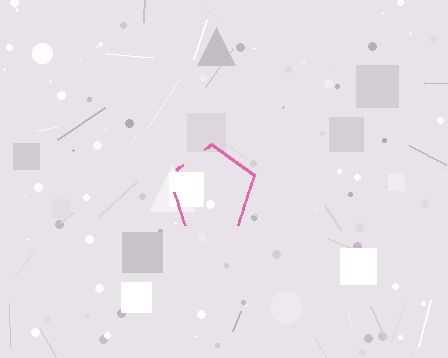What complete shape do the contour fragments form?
The contour fragments form a pentagon.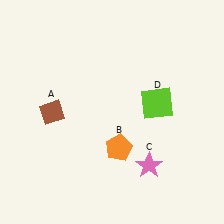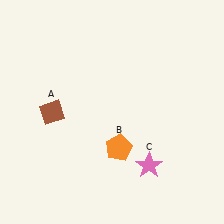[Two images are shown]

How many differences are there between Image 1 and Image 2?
There is 1 difference between the two images.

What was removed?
The lime square (D) was removed in Image 2.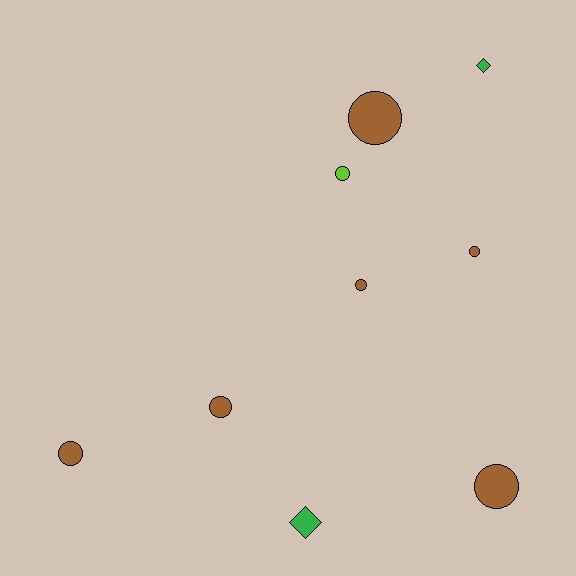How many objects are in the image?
There are 9 objects.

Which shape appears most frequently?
Circle, with 7 objects.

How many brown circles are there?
There are 6 brown circles.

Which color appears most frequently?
Brown, with 6 objects.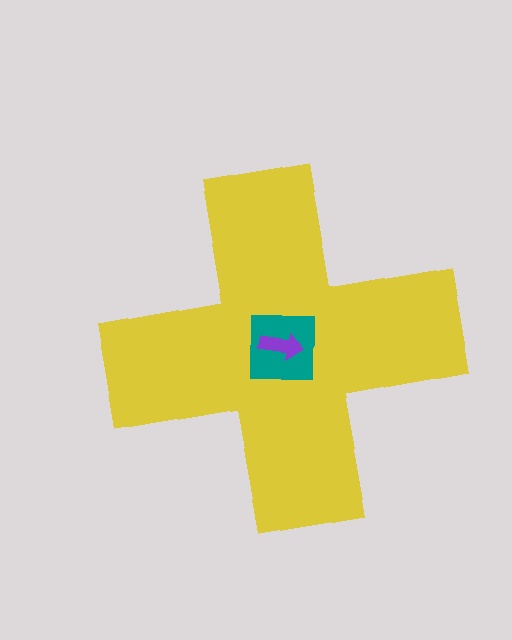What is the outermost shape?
The yellow cross.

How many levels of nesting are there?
3.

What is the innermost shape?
The purple arrow.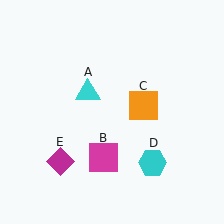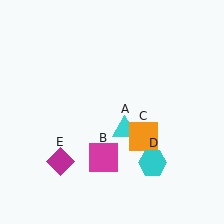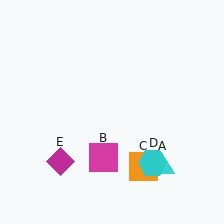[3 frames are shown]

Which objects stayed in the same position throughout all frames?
Magenta square (object B) and cyan hexagon (object D) and magenta diamond (object E) remained stationary.